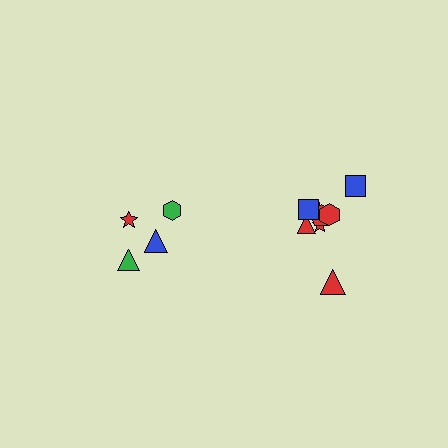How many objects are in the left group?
There are 4 objects.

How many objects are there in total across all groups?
There are 12 objects.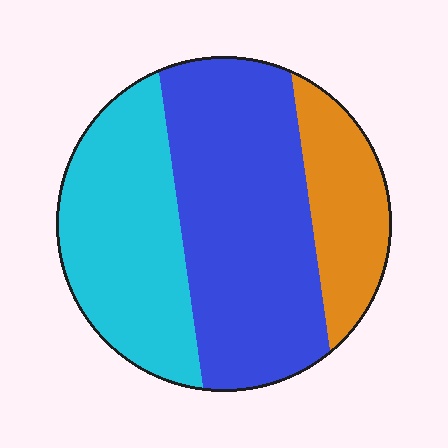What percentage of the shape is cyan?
Cyan takes up between a quarter and a half of the shape.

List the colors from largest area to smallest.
From largest to smallest: blue, cyan, orange.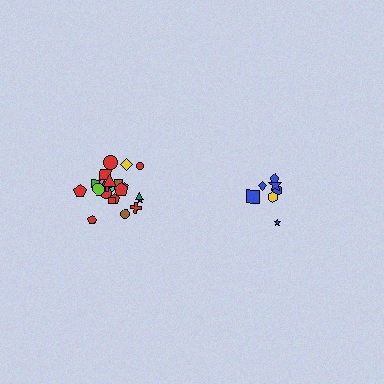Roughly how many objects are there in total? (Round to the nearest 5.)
Roughly 30 objects in total.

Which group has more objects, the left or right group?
The left group.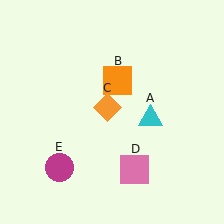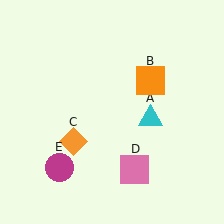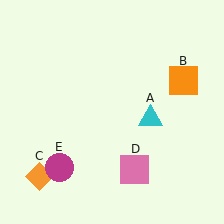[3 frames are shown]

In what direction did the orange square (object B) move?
The orange square (object B) moved right.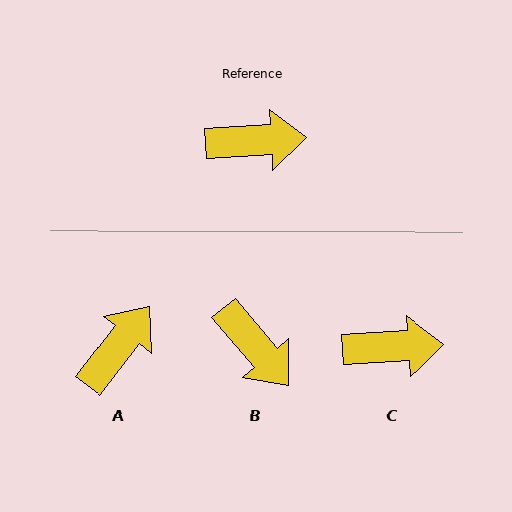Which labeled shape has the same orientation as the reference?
C.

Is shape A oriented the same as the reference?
No, it is off by about 49 degrees.